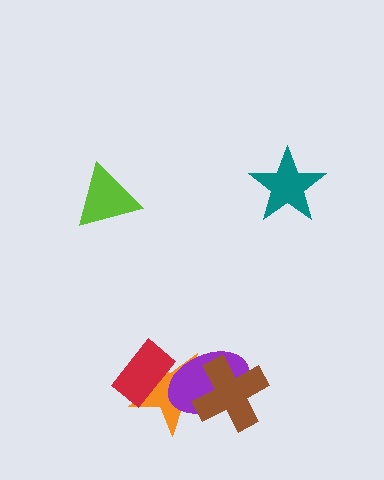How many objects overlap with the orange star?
3 objects overlap with the orange star.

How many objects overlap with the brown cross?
2 objects overlap with the brown cross.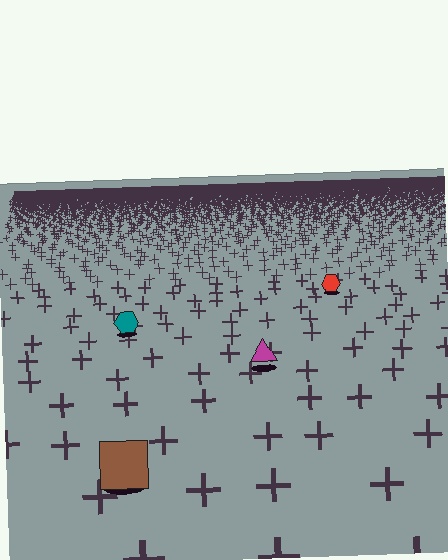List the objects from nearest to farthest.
From nearest to farthest: the brown square, the magenta triangle, the teal hexagon, the red hexagon.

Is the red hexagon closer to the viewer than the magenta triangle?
No. The magenta triangle is closer — you can tell from the texture gradient: the ground texture is coarser near it.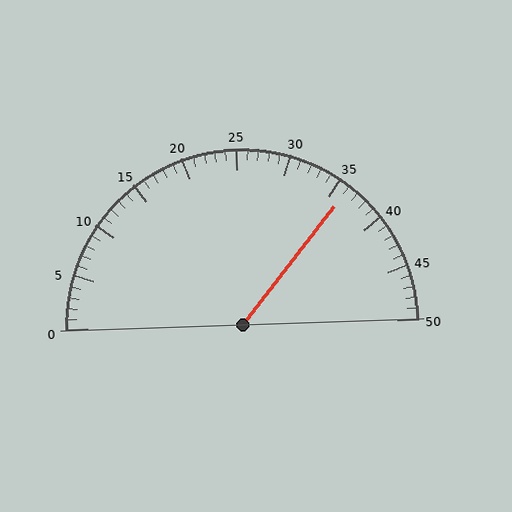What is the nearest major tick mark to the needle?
The nearest major tick mark is 35.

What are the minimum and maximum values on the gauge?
The gauge ranges from 0 to 50.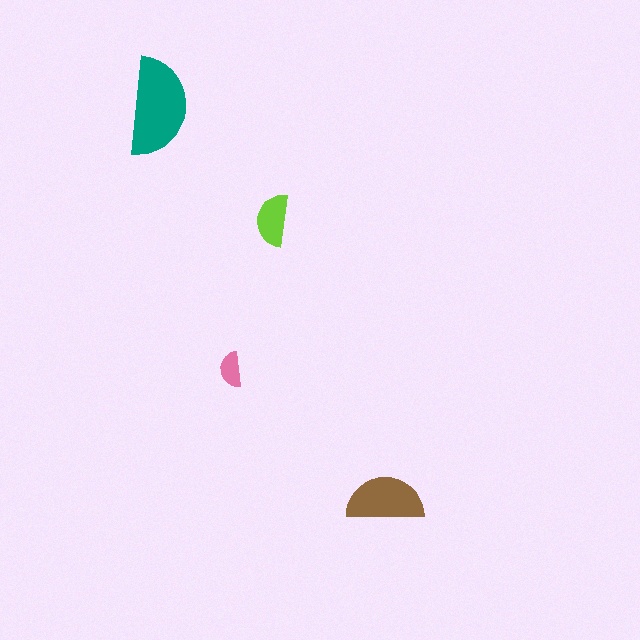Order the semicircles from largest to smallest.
the teal one, the brown one, the lime one, the pink one.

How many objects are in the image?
There are 4 objects in the image.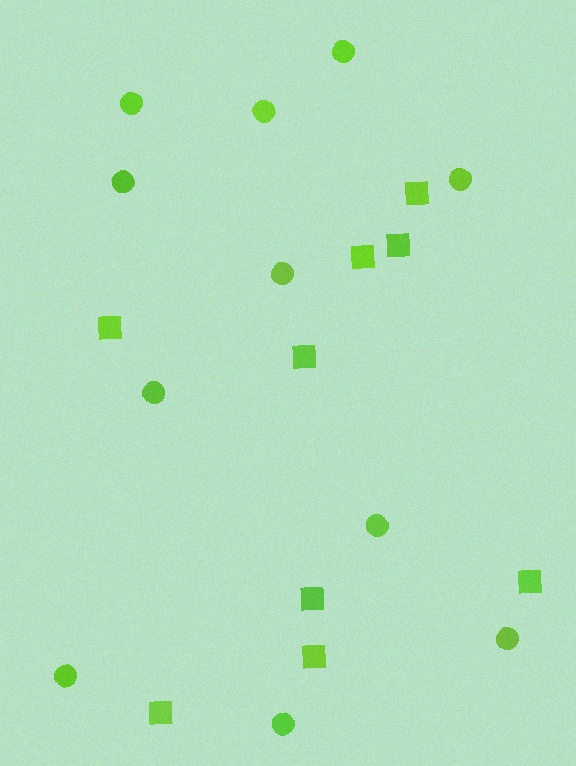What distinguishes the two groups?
There are 2 groups: one group of circles (11) and one group of squares (9).